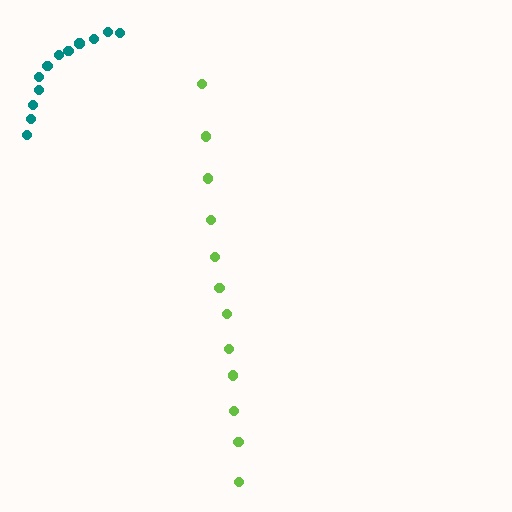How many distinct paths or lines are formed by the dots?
There are 2 distinct paths.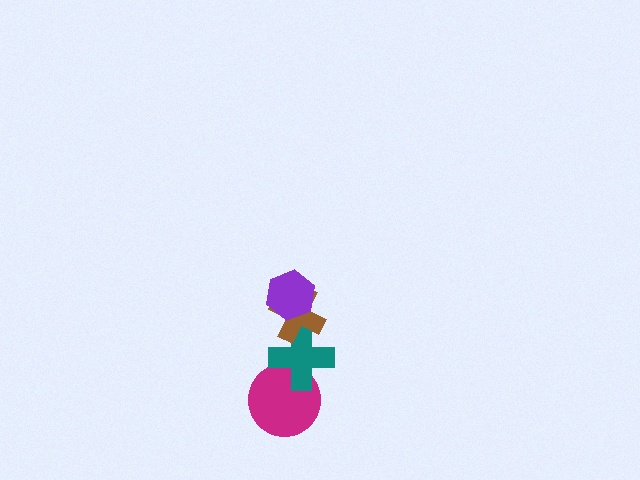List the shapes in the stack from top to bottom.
From top to bottom: the purple hexagon, the brown cross, the teal cross, the magenta circle.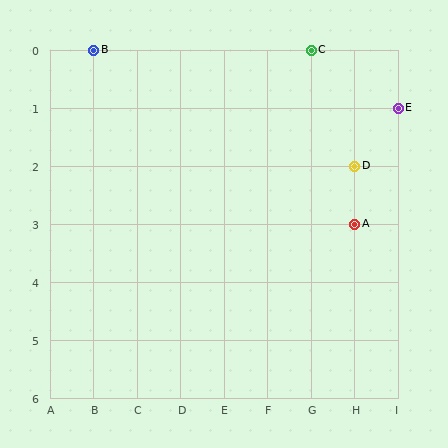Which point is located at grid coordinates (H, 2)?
Point D is at (H, 2).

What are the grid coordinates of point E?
Point E is at grid coordinates (I, 1).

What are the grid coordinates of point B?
Point B is at grid coordinates (B, 0).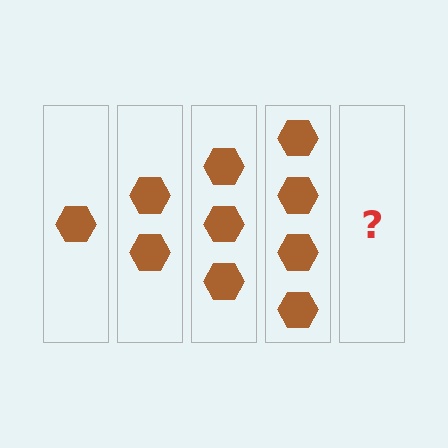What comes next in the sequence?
The next element should be 5 hexagons.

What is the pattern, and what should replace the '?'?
The pattern is that each step adds one more hexagon. The '?' should be 5 hexagons.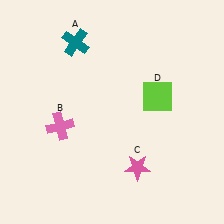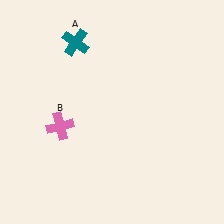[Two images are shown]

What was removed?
The lime square (D), the pink star (C) were removed in Image 2.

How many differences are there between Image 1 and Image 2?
There are 2 differences between the two images.